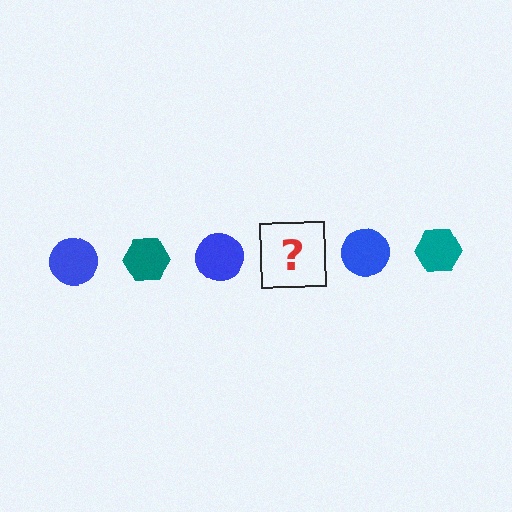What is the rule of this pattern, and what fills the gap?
The rule is that the pattern alternates between blue circle and teal hexagon. The gap should be filled with a teal hexagon.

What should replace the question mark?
The question mark should be replaced with a teal hexagon.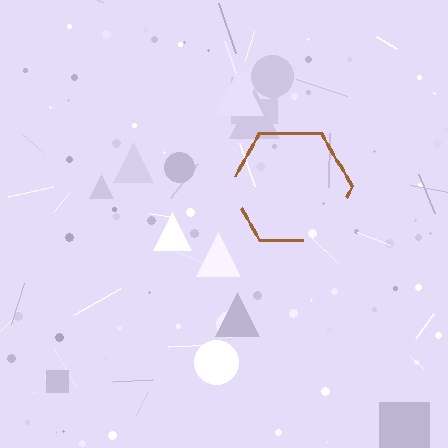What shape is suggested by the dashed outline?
The dashed outline suggests a hexagon.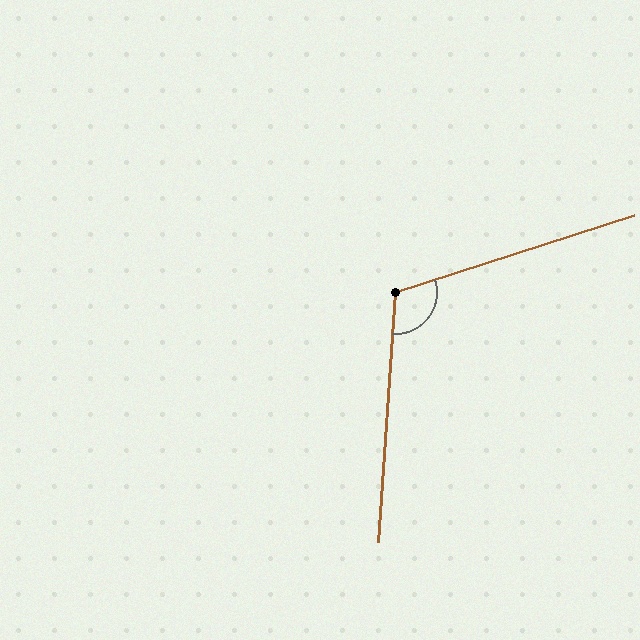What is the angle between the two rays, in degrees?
Approximately 112 degrees.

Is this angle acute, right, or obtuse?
It is obtuse.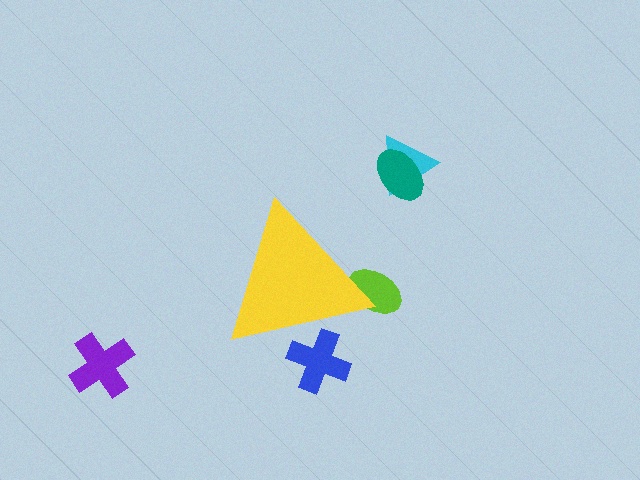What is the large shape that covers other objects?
A yellow triangle.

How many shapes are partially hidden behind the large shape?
2 shapes are partially hidden.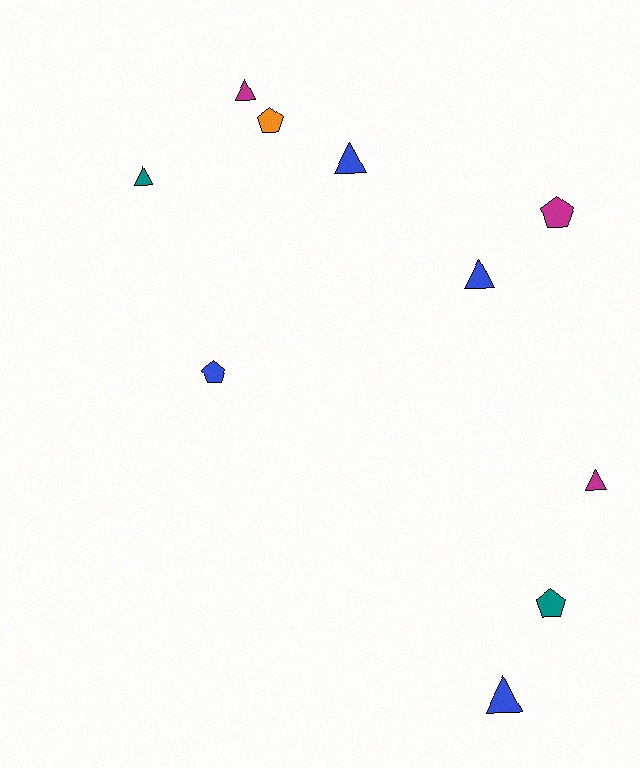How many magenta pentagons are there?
There is 1 magenta pentagon.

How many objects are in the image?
There are 10 objects.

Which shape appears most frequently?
Triangle, with 6 objects.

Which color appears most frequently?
Blue, with 4 objects.